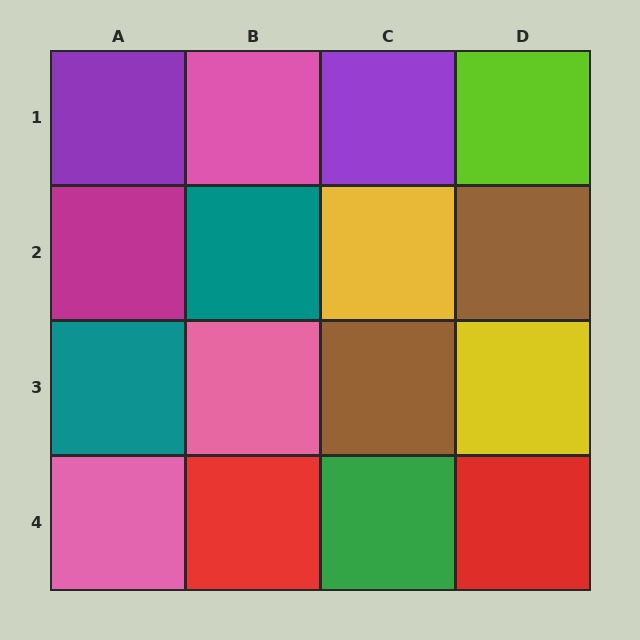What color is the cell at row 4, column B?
Red.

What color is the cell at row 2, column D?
Brown.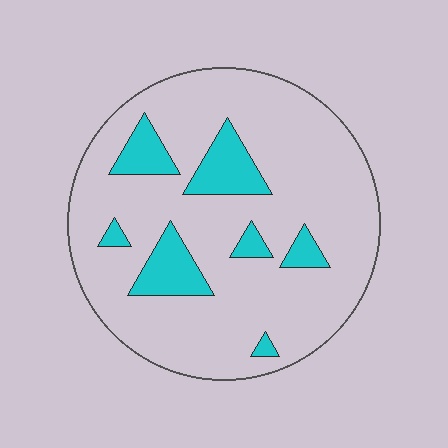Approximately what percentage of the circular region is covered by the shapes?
Approximately 15%.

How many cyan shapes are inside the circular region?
7.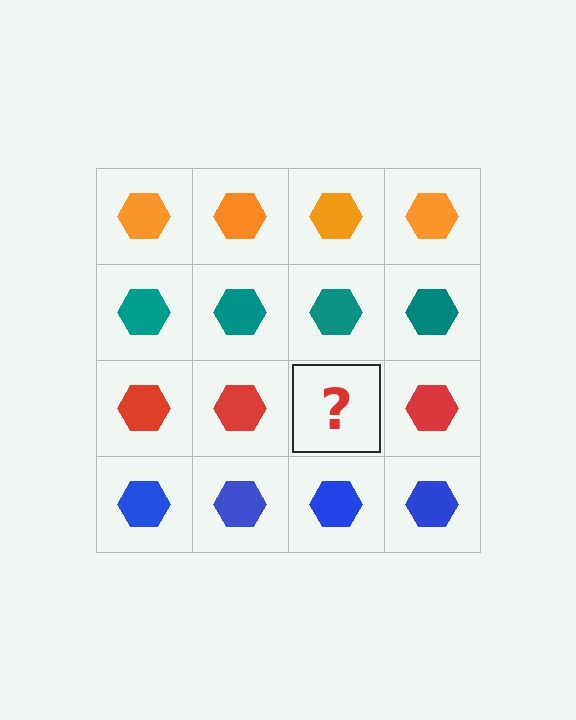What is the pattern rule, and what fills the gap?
The rule is that each row has a consistent color. The gap should be filled with a red hexagon.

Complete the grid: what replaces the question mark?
The question mark should be replaced with a red hexagon.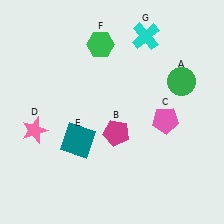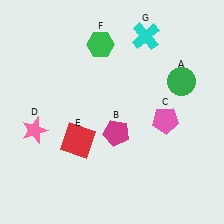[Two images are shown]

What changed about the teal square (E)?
In Image 1, E is teal. In Image 2, it changed to red.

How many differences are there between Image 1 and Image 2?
There is 1 difference between the two images.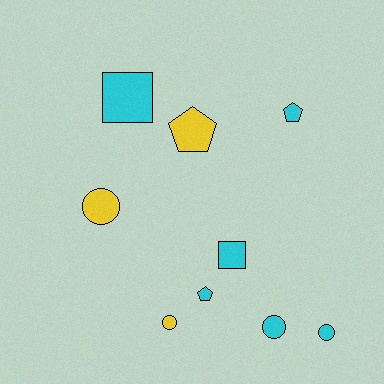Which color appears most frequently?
Cyan, with 6 objects.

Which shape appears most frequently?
Circle, with 4 objects.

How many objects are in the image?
There are 9 objects.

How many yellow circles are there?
There are 2 yellow circles.